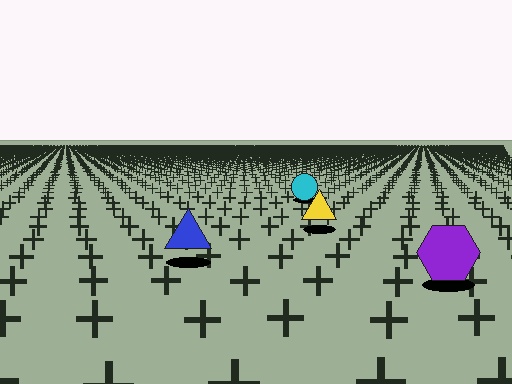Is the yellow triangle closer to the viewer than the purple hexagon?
No. The purple hexagon is closer — you can tell from the texture gradient: the ground texture is coarser near it.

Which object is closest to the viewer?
The purple hexagon is closest. The texture marks near it are larger and more spread out.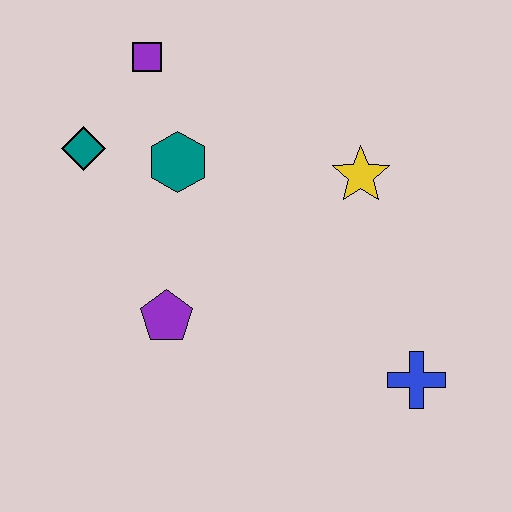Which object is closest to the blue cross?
The yellow star is closest to the blue cross.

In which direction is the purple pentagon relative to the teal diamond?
The purple pentagon is below the teal diamond.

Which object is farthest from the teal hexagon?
The blue cross is farthest from the teal hexagon.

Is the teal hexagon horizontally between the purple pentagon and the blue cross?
Yes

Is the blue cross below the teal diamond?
Yes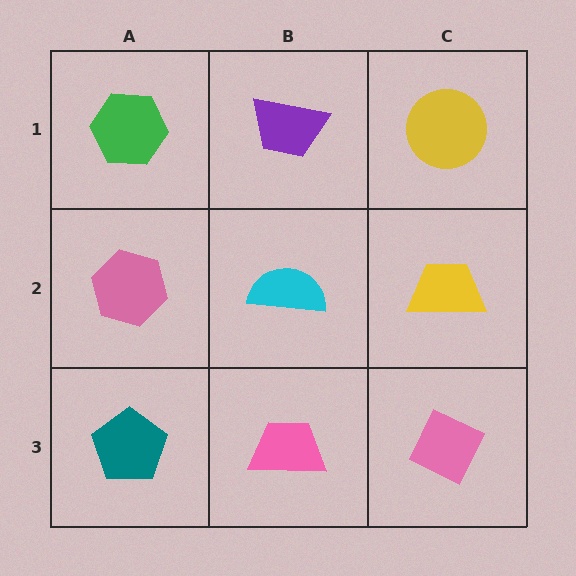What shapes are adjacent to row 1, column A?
A pink hexagon (row 2, column A), a purple trapezoid (row 1, column B).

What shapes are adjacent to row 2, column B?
A purple trapezoid (row 1, column B), a pink trapezoid (row 3, column B), a pink hexagon (row 2, column A), a yellow trapezoid (row 2, column C).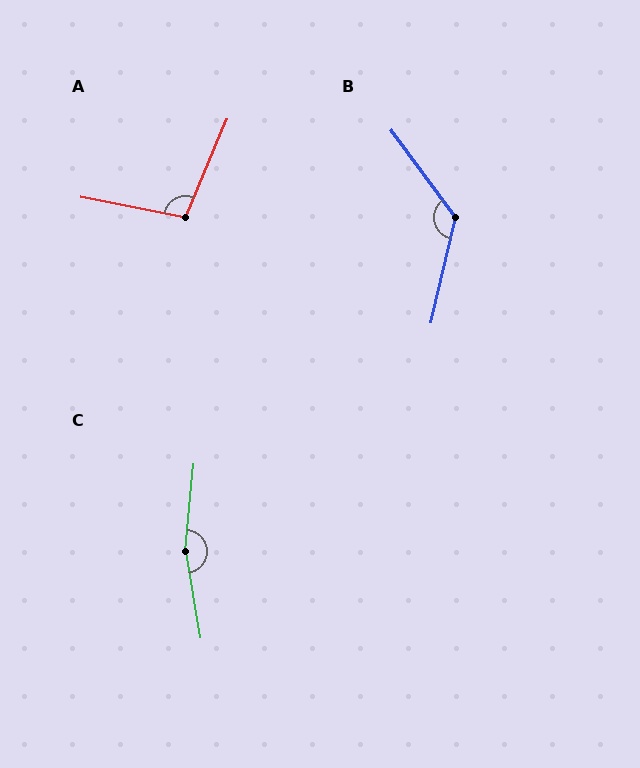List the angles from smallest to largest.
A (102°), B (131°), C (165°).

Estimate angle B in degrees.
Approximately 131 degrees.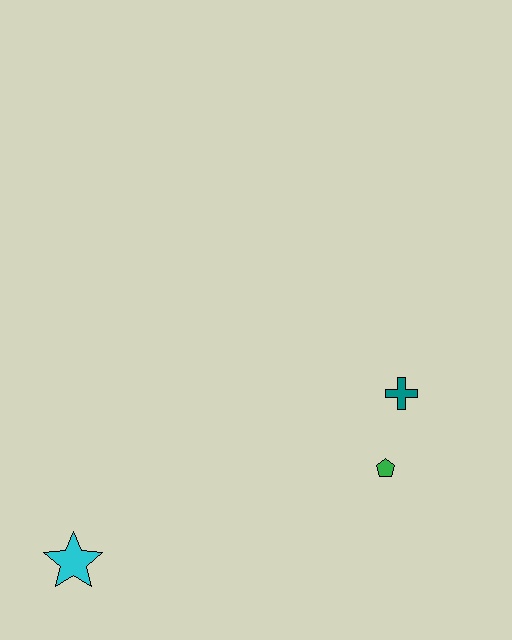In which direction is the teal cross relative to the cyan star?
The teal cross is to the right of the cyan star.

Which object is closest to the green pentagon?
The teal cross is closest to the green pentagon.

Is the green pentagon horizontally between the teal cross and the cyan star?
Yes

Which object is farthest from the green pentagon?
The cyan star is farthest from the green pentagon.